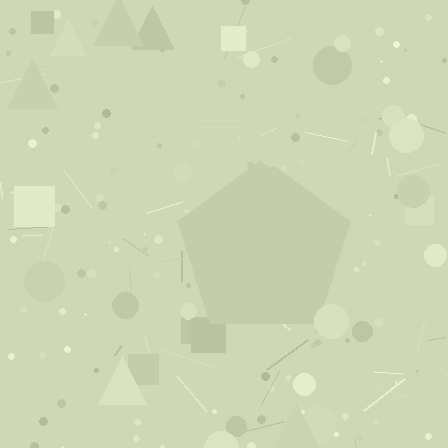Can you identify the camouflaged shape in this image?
The camouflaged shape is a pentagon.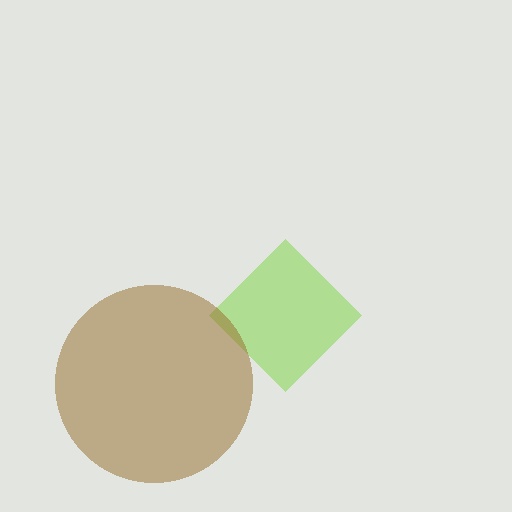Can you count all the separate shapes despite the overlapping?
Yes, there are 2 separate shapes.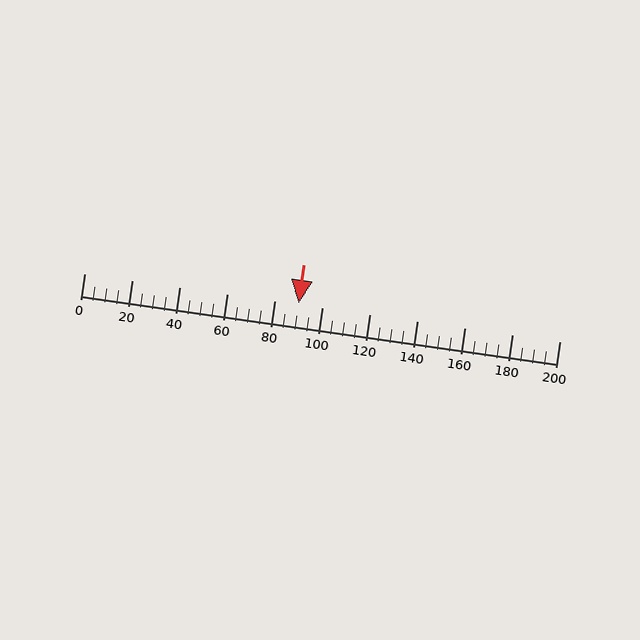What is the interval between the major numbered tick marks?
The major tick marks are spaced 20 units apart.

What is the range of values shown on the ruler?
The ruler shows values from 0 to 200.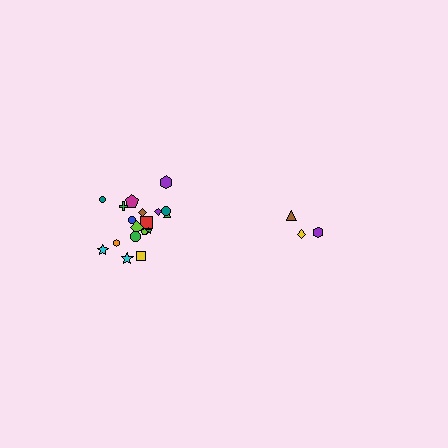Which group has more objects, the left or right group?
The left group.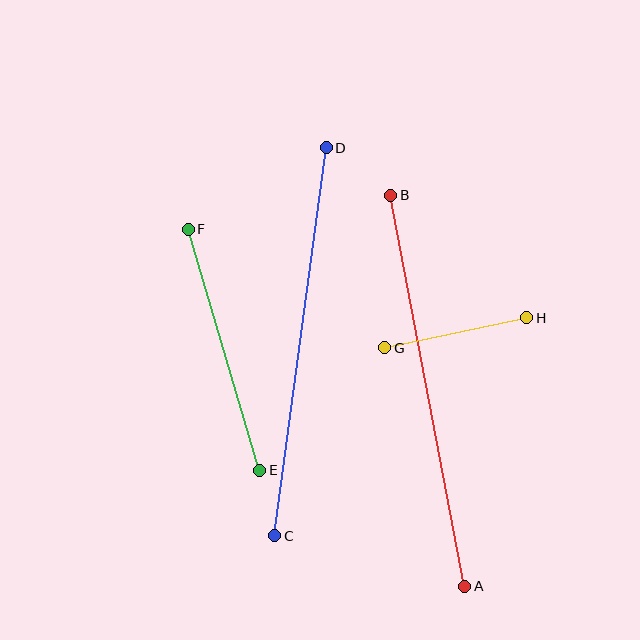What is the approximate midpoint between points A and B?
The midpoint is at approximately (428, 391) pixels.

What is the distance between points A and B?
The distance is approximately 398 pixels.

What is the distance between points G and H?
The distance is approximately 145 pixels.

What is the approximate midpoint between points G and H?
The midpoint is at approximately (456, 333) pixels.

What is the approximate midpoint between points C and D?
The midpoint is at approximately (301, 342) pixels.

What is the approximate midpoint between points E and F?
The midpoint is at approximately (224, 350) pixels.